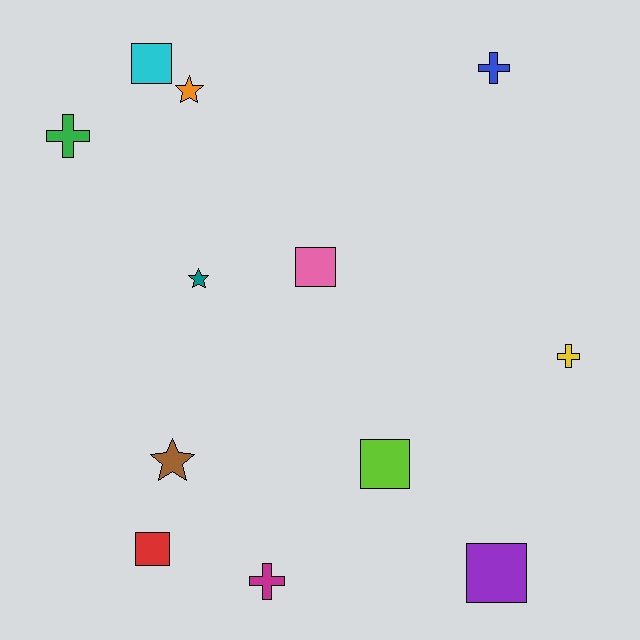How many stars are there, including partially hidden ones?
There are 3 stars.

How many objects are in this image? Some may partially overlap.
There are 12 objects.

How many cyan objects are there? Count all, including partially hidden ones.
There is 1 cyan object.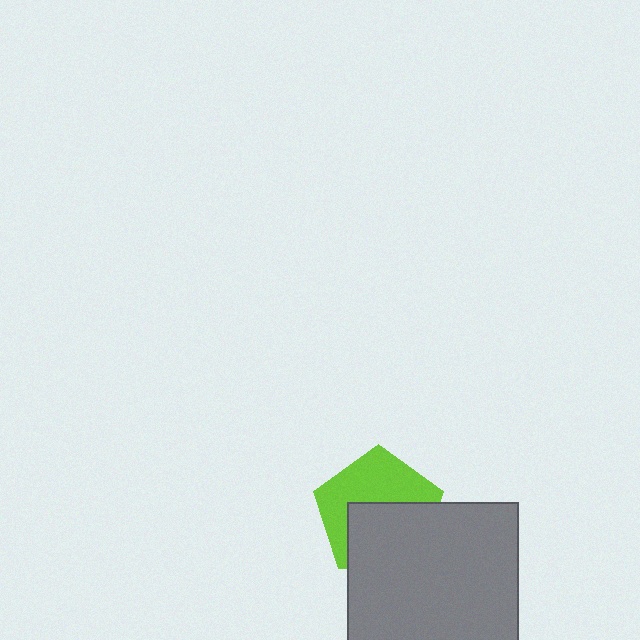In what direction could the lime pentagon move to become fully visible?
The lime pentagon could move up. That would shift it out from behind the gray square entirely.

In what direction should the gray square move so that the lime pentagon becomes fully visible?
The gray square should move down. That is the shortest direction to clear the overlap and leave the lime pentagon fully visible.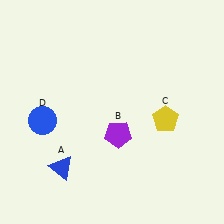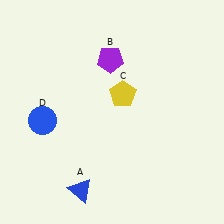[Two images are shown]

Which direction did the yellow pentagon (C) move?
The yellow pentagon (C) moved left.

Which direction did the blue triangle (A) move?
The blue triangle (A) moved down.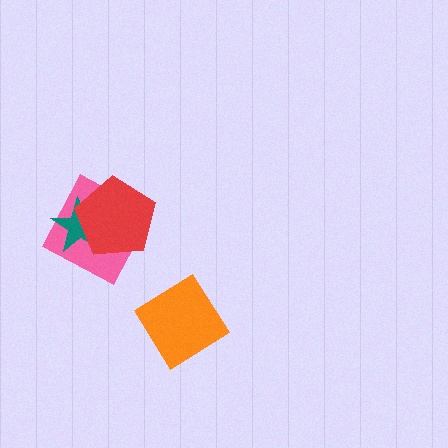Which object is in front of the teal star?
The red pentagon is in front of the teal star.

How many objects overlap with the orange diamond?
0 objects overlap with the orange diamond.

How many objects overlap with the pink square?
2 objects overlap with the pink square.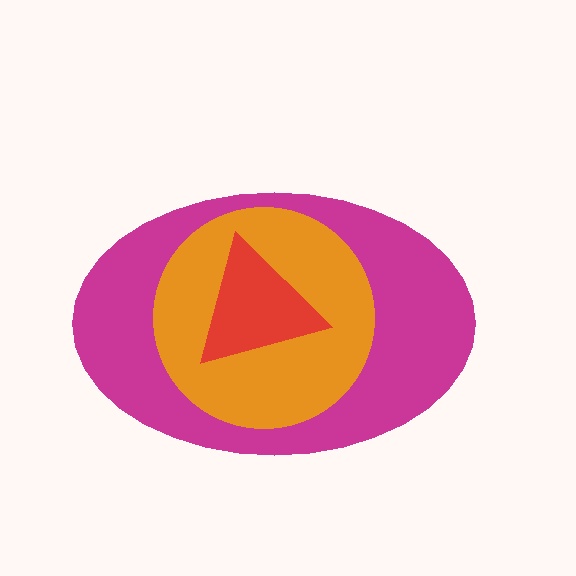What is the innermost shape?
The red triangle.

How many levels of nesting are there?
3.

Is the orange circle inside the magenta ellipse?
Yes.